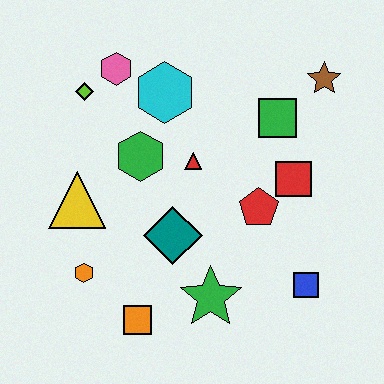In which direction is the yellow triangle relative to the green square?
The yellow triangle is to the left of the green square.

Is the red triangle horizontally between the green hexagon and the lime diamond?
No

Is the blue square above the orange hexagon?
No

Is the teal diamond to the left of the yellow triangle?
No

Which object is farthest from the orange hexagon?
The brown star is farthest from the orange hexagon.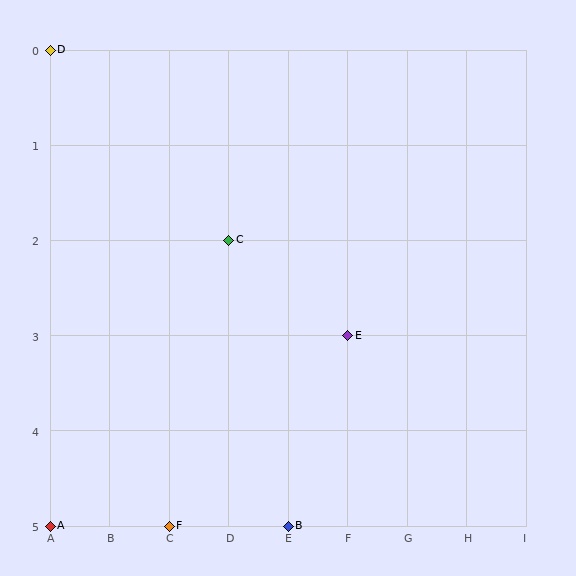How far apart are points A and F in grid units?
Points A and F are 2 columns apart.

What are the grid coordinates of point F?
Point F is at grid coordinates (C, 5).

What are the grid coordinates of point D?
Point D is at grid coordinates (A, 0).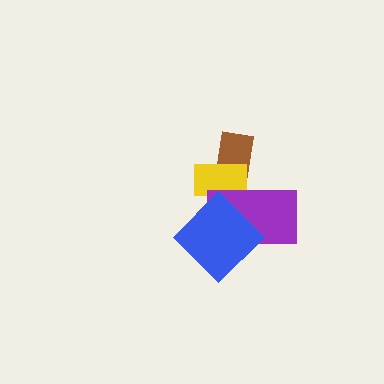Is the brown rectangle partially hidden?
Yes, it is partially covered by another shape.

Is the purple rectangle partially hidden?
Yes, it is partially covered by another shape.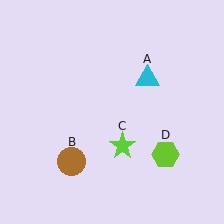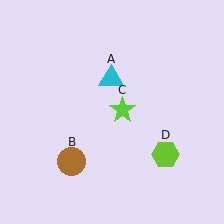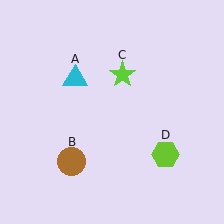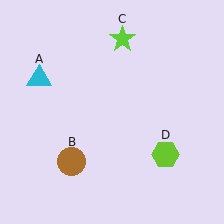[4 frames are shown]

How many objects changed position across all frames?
2 objects changed position: cyan triangle (object A), lime star (object C).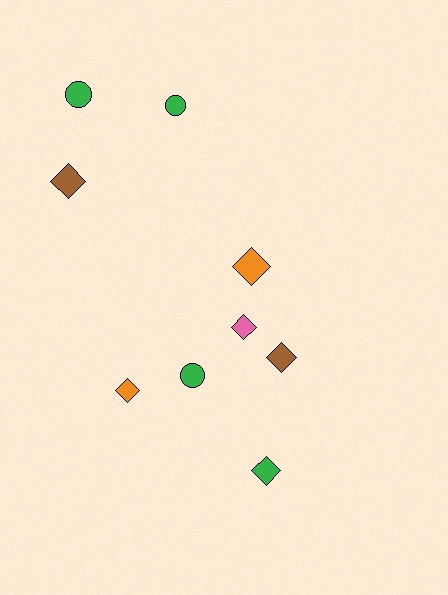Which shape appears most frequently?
Diamond, with 6 objects.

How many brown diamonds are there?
There are 2 brown diamonds.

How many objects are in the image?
There are 9 objects.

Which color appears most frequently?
Green, with 4 objects.